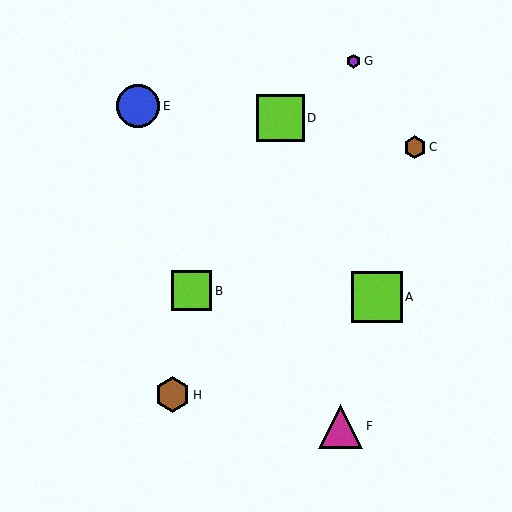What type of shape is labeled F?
Shape F is a magenta triangle.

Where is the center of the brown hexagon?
The center of the brown hexagon is at (172, 395).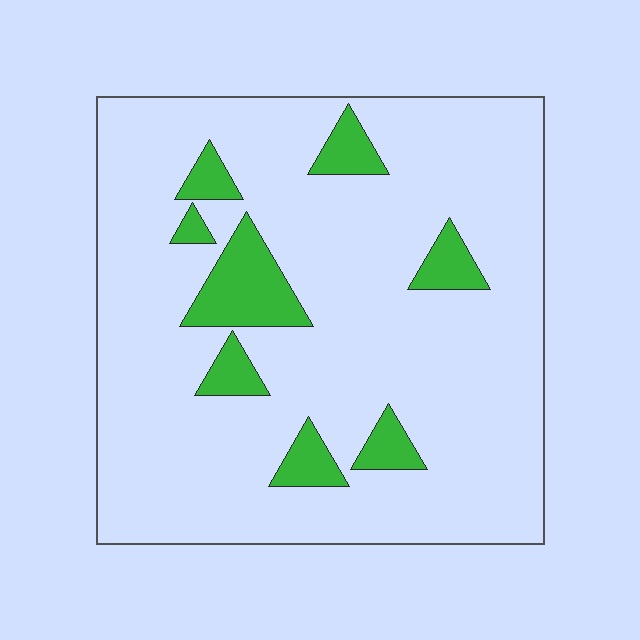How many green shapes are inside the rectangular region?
8.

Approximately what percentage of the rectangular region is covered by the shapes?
Approximately 15%.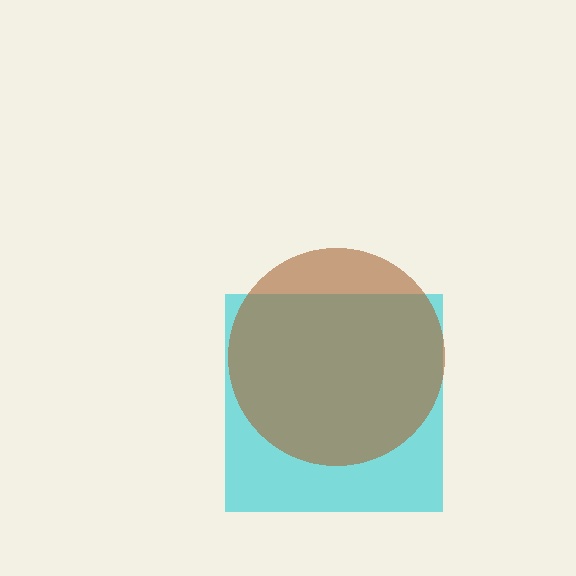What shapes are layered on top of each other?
The layered shapes are: a cyan square, a brown circle.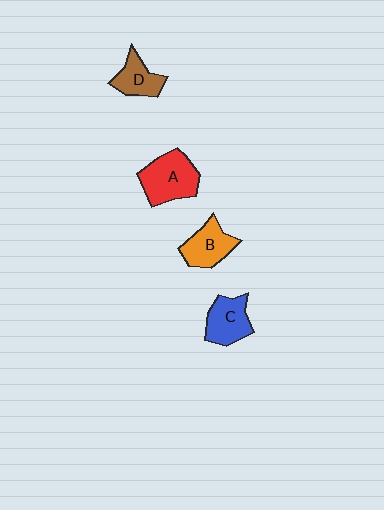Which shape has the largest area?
Shape A (red).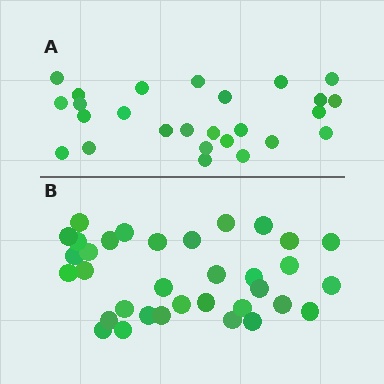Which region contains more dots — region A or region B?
Region B (the bottom region) has more dots.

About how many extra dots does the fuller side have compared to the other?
Region B has roughly 8 or so more dots than region A.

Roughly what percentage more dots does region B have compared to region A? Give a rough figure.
About 30% more.